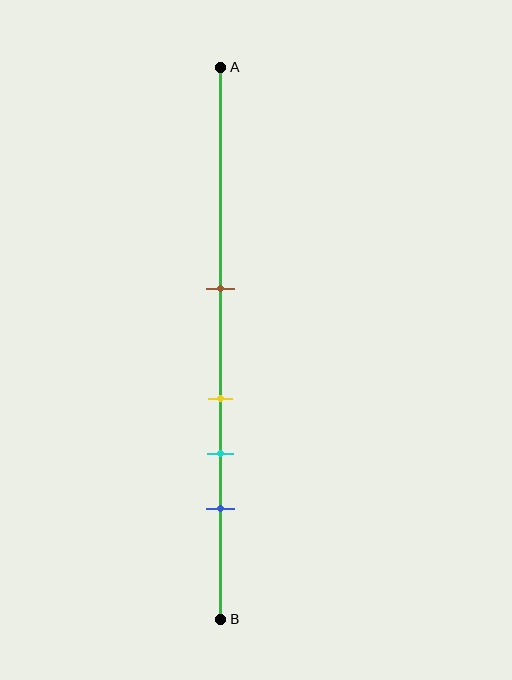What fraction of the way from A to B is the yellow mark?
The yellow mark is approximately 60% (0.6) of the way from A to B.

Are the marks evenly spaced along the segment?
No, the marks are not evenly spaced.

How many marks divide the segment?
There are 4 marks dividing the segment.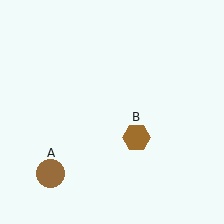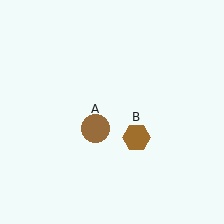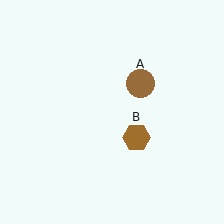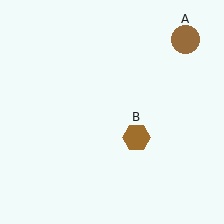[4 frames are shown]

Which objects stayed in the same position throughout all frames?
Brown hexagon (object B) remained stationary.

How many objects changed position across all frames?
1 object changed position: brown circle (object A).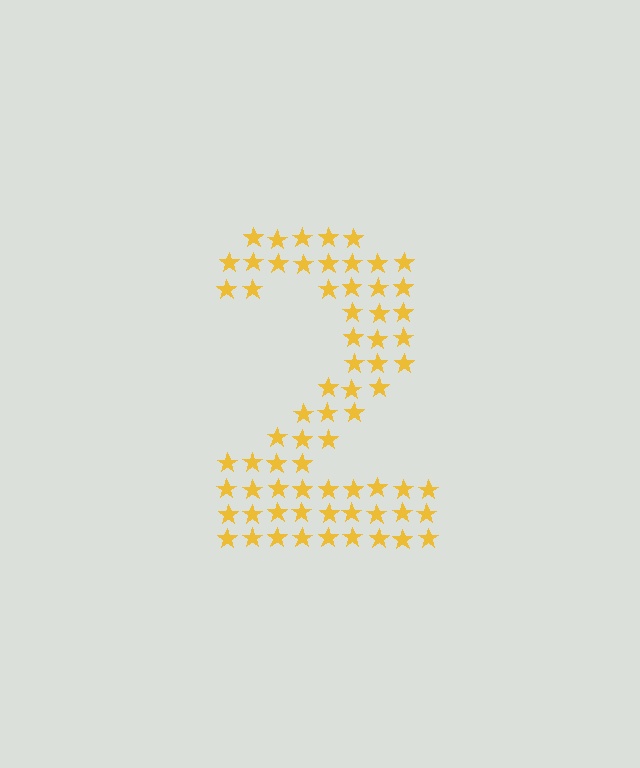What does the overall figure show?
The overall figure shows the digit 2.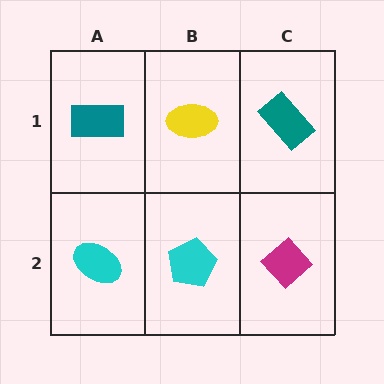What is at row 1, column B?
A yellow ellipse.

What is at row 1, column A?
A teal rectangle.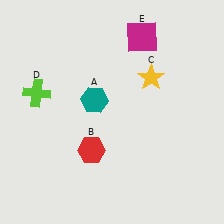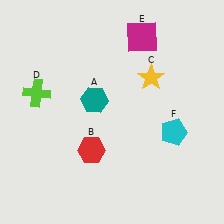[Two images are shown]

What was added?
A cyan pentagon (F) was added in Image 2.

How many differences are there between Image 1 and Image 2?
There is 1 difference between the two images.